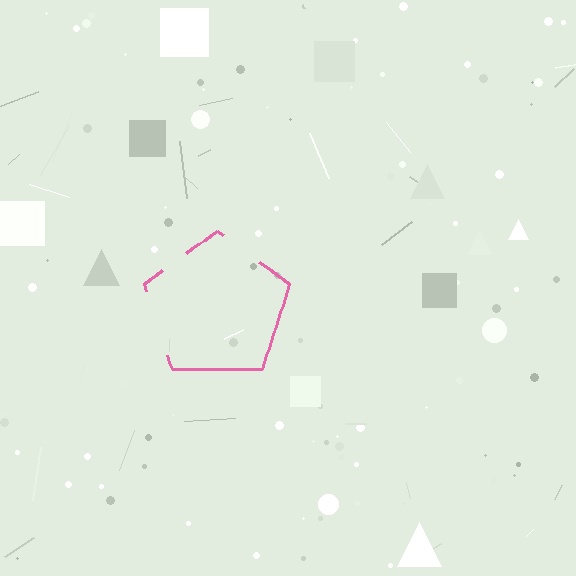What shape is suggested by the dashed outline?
The dashed outline suggests a pentagon.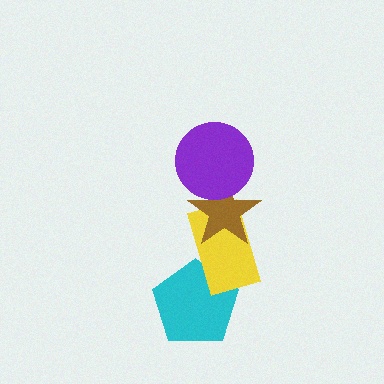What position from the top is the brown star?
The brown star is 2nd from the top.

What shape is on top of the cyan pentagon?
The yellow rectangle is on top of the cyan pentagon.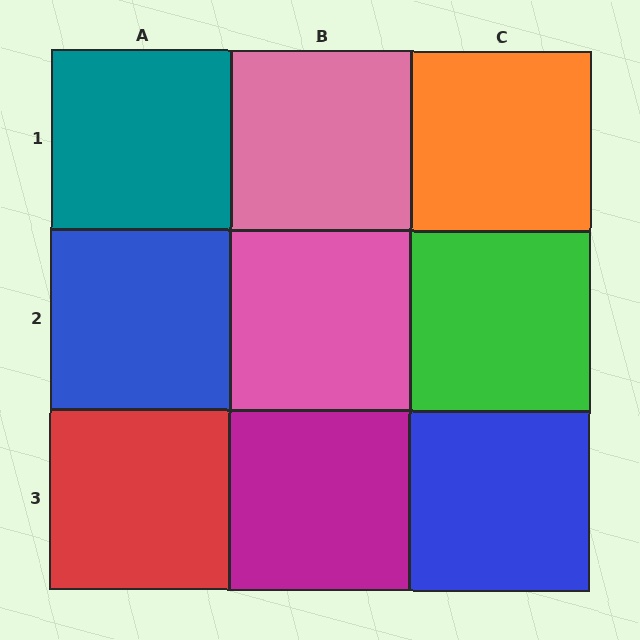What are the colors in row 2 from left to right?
Blue, pink, green.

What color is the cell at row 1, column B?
Pink.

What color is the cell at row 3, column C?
Blue.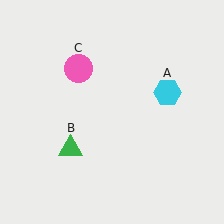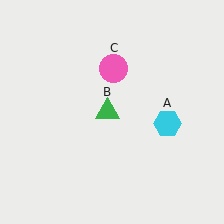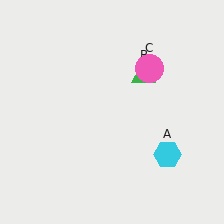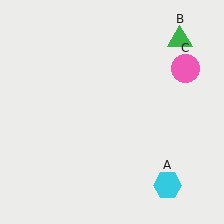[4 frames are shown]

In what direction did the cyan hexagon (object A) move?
The cyan hexagon (object A) moved down.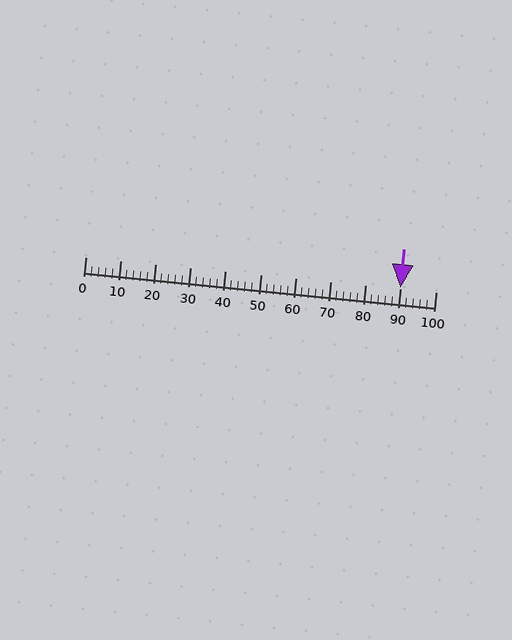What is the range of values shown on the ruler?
The ruler shows values from 0 to 100.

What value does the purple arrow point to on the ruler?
The purple arrow points to approximately 90.